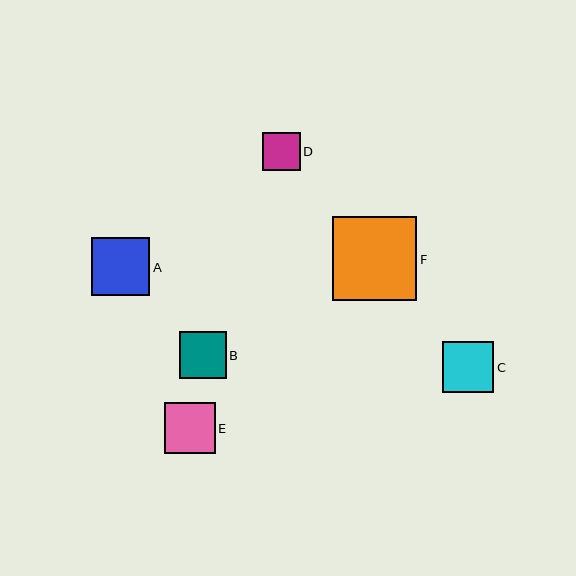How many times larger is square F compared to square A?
Square F is approximately 1.4 times the size of square A.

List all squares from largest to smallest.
From largest to smallest: F, A, E, C, B, D.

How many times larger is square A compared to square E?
Square A is approximately 1.1 times the size of square E.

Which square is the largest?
Square F is the largest with a size of approximately 84 pixels.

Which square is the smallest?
Square D is the smallest with a size of approximately 38 pixels.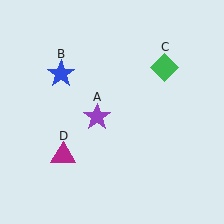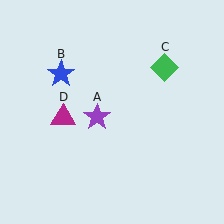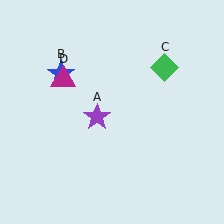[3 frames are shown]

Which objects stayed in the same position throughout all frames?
Purple star (object A) and blue star (object B) and green diamond (object C) remained stationary.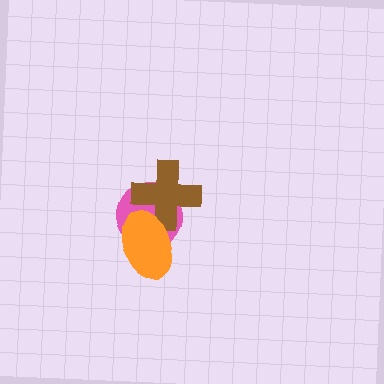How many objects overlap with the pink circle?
2 objects overlap with the pink circle.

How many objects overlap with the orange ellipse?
2 objects overlap with the orange ellipse.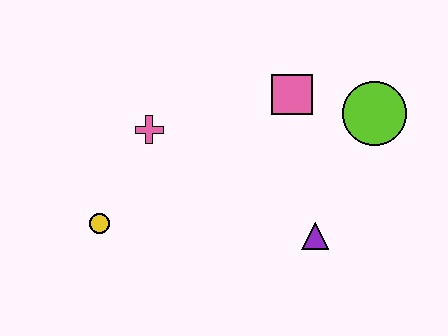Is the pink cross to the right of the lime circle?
No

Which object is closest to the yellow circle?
The pink cross is closest to the yellow circle.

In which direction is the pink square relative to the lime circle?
The pink square is to the left of the lime circle.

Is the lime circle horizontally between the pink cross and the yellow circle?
No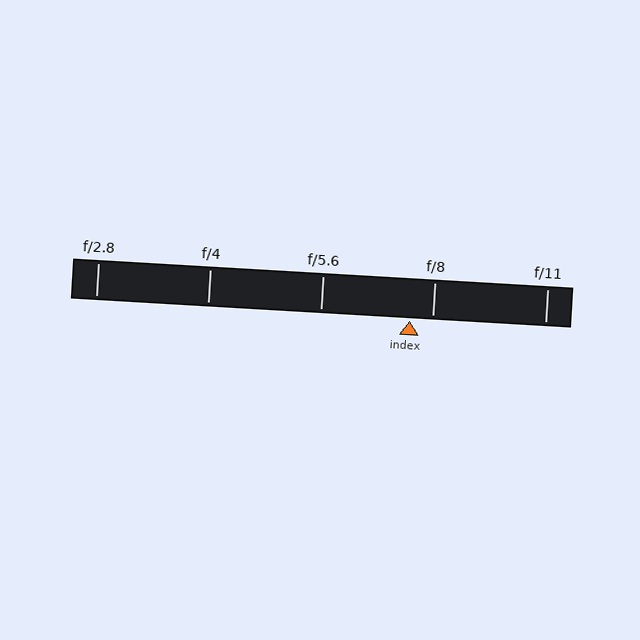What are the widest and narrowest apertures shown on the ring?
The widest aperture shown is f/2.8 and the narrowest is f/11.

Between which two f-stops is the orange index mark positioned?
The index mark is between f/5.6 and f/8.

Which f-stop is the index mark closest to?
The index mark is closest to f/8.